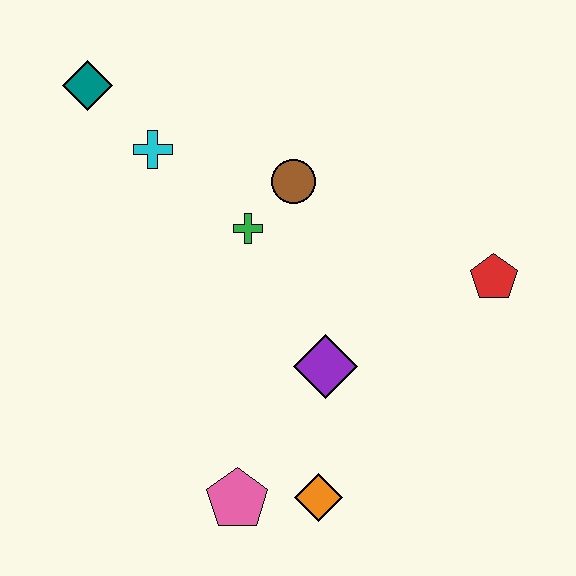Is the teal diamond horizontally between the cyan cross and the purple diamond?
No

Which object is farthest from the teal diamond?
The orange diamond is farthest from the teal diamond.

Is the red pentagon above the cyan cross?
No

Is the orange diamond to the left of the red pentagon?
Yes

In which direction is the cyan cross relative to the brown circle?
The cyan cross is to the left of the brown circle.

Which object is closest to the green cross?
The brown circle is closest to the green cross.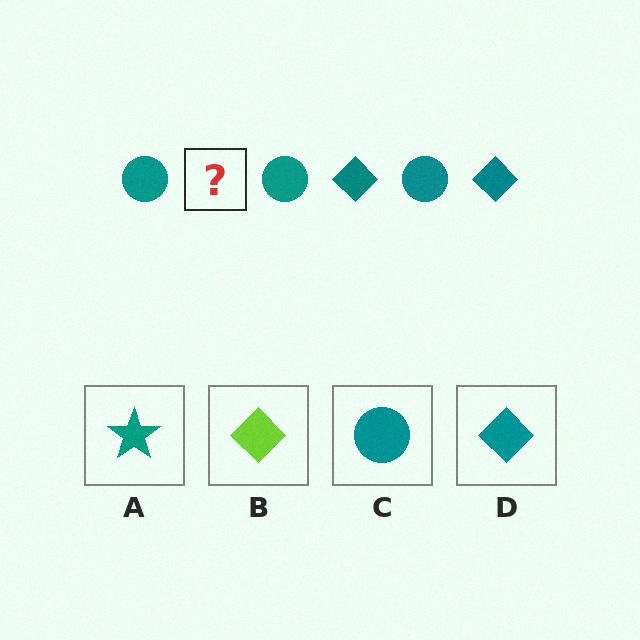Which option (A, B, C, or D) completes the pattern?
D.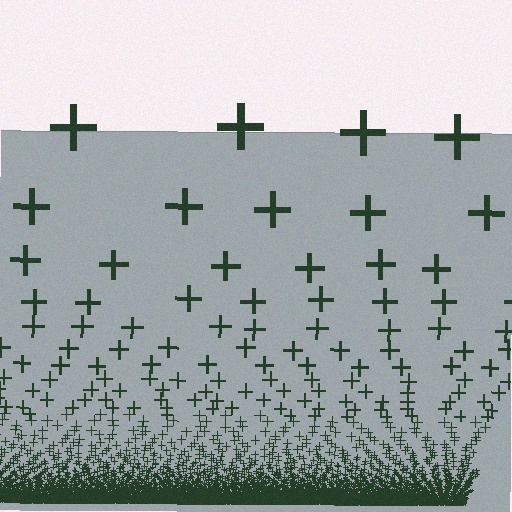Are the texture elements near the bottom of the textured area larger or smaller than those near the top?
Smaller. The gradient is inverted — elements near the bottom are smaller and denser.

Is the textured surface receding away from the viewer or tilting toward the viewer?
The surface appears to tilt toward the viewer. Texture elements get larger and sparser toward the top.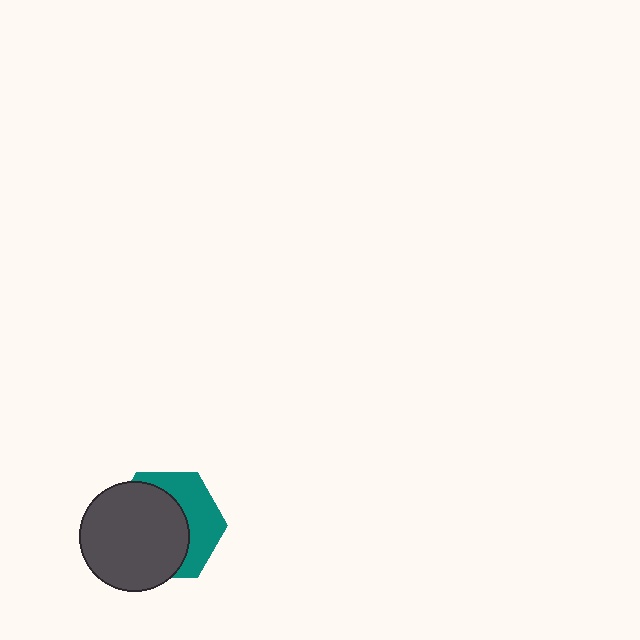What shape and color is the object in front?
The object in front is a dark gray circle.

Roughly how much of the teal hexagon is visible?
A small part of it is visible (roughly 40%).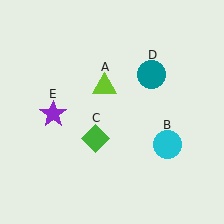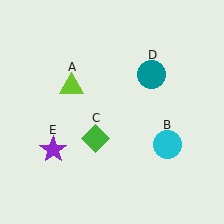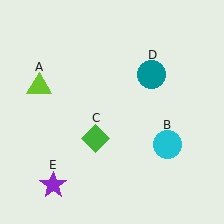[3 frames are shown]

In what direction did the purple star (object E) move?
The purple star (object E) moved down.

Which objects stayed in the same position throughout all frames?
Cyan circle (object B) and green diamond (object C) and teal circle (object D) remained stationary.